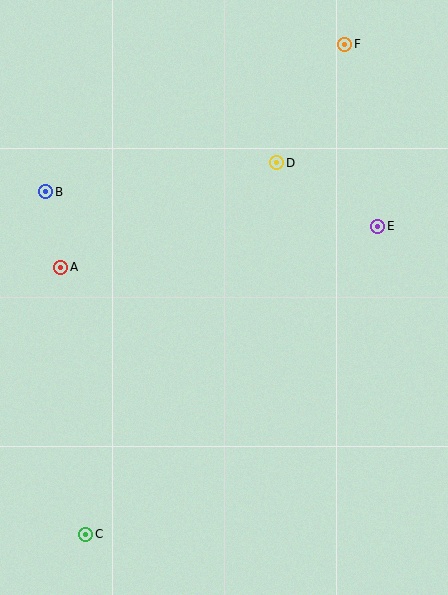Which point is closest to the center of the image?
Point D at (277, 163) is closest to the center.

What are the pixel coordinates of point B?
Point B is at (46, 192).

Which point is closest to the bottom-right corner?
Point C is closest to the bottom-right corner.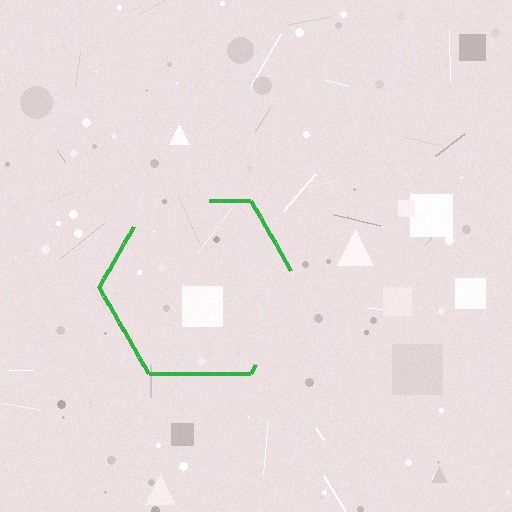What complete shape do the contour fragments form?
The contour fragments form a hexagon.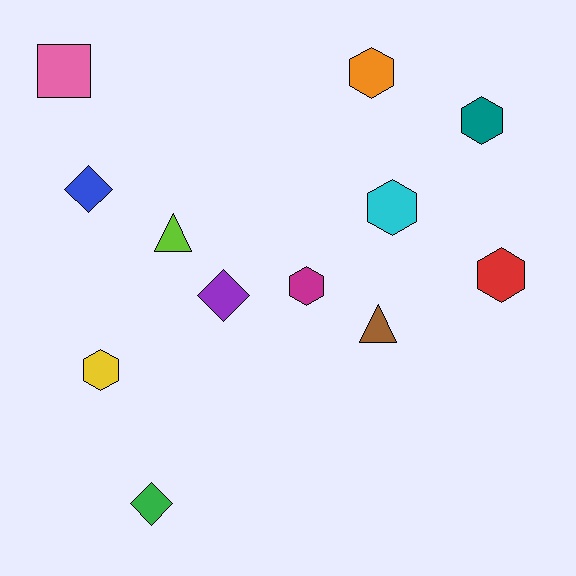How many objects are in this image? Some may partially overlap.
There are 12 objects.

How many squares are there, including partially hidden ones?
There is 1 square.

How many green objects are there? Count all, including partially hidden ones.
There is 1 green object.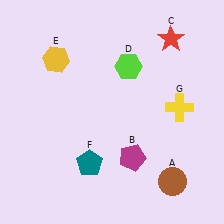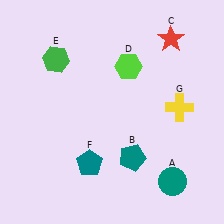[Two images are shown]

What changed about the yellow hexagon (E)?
In Image 1, E is yellow. In Image 2, it changed to green.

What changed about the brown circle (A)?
In Image 1, A is brown. In Image 2, it changed to teal.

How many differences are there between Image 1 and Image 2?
There are 3 differences between the two images.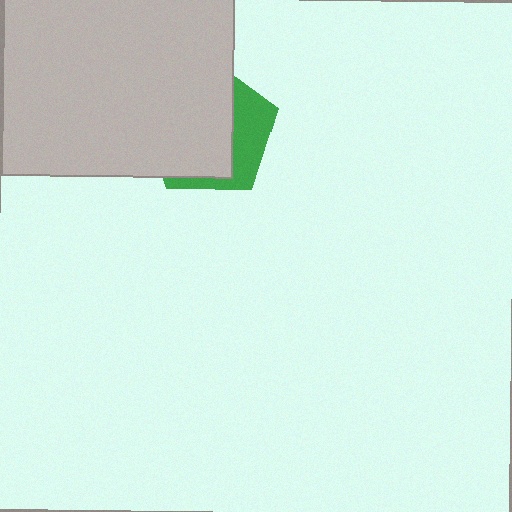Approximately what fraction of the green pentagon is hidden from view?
Roughly 68% of the green pentagon is hidden behind the light gray square.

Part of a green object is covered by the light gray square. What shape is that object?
It is a pentagon.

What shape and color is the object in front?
The object in front is a light gray square.